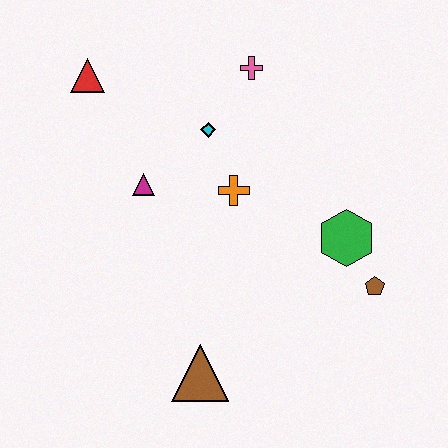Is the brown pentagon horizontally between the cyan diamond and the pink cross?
No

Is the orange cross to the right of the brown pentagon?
No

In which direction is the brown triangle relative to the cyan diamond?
The brown triangle is below the cyan diamond.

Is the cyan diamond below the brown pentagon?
No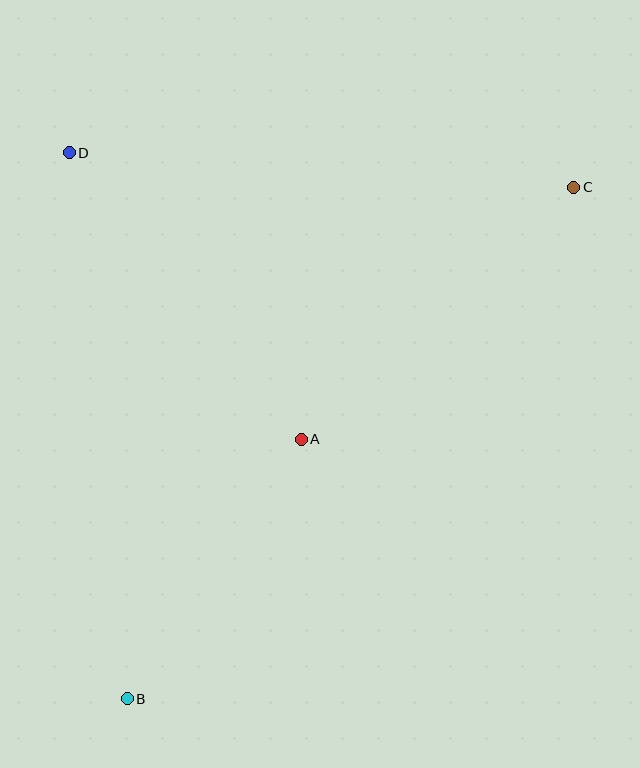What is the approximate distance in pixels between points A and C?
The distance between A and C is approximately 371 pixels.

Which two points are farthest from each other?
Points B and C are farthest from each other.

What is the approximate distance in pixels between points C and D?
The distance between C and D is approximately 506 pixels.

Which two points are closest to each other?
Points A and B are closest to each other.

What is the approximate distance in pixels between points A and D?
The distance between A and D is approximately 369 pixels.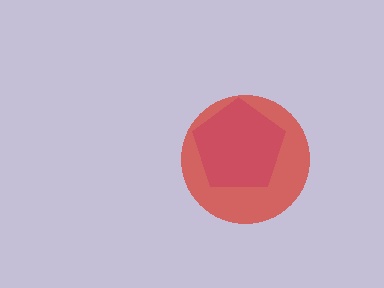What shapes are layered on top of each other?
The layered shapes are: a purple pentagon, a red circle.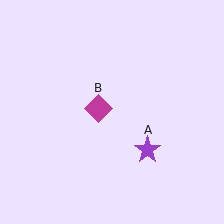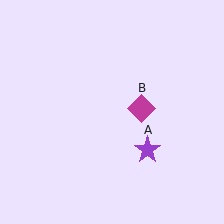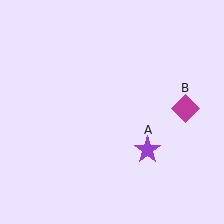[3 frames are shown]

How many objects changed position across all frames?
1 object changed position: magenta diamond (object B).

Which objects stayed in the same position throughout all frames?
Purple star (object A) remained stationary.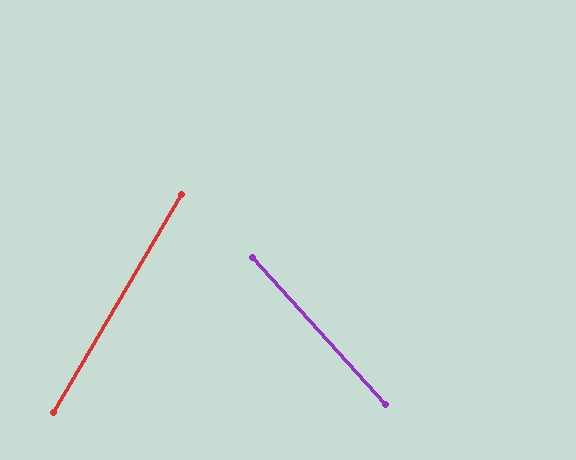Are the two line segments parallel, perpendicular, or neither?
Neither parallel nor perpendicular — they differ by about 72°.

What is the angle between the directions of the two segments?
Approximately 72 degrees.